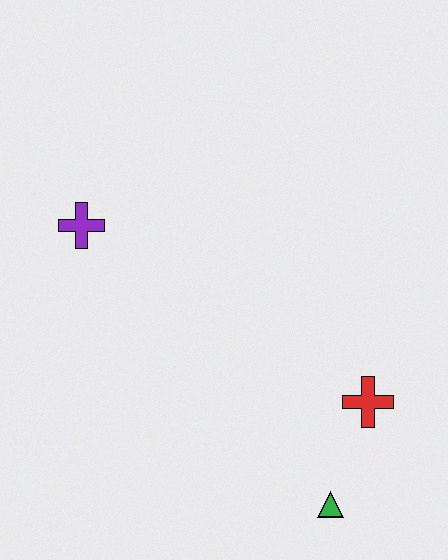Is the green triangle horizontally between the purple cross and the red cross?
Yes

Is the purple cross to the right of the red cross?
No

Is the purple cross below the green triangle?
No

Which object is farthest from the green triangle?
The purple cross is farthest from the green triangle.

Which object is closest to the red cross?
The green triangle is closest to the red cross.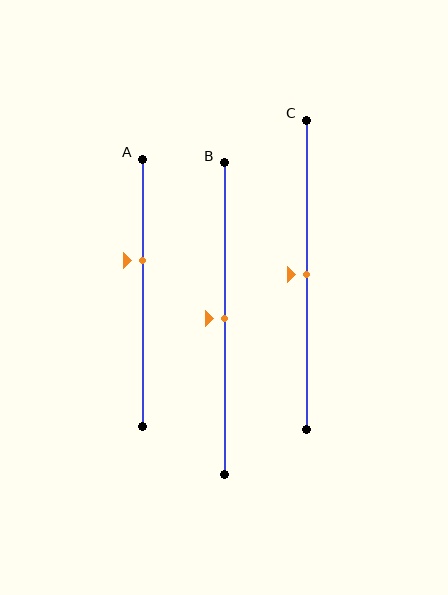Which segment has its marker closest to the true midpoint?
Segment B has its marker closest to the true midpoint.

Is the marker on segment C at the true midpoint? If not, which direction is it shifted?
Yes, the marker on segment C is at the true midpoint.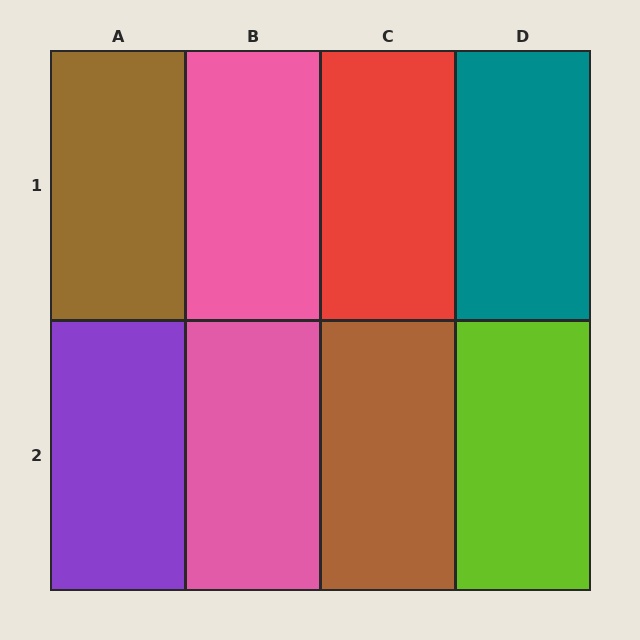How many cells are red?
1 cell is red.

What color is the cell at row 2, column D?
Lime.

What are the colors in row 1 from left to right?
Brown, pink, red, teal.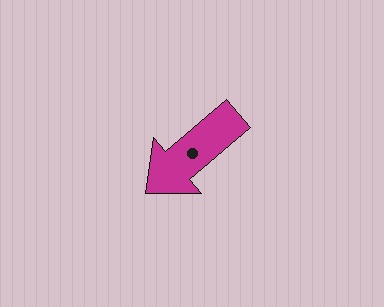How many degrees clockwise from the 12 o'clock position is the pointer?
Approximately 229 degrees.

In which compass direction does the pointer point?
Southwest.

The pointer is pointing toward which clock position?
Roughly 8 o'clock.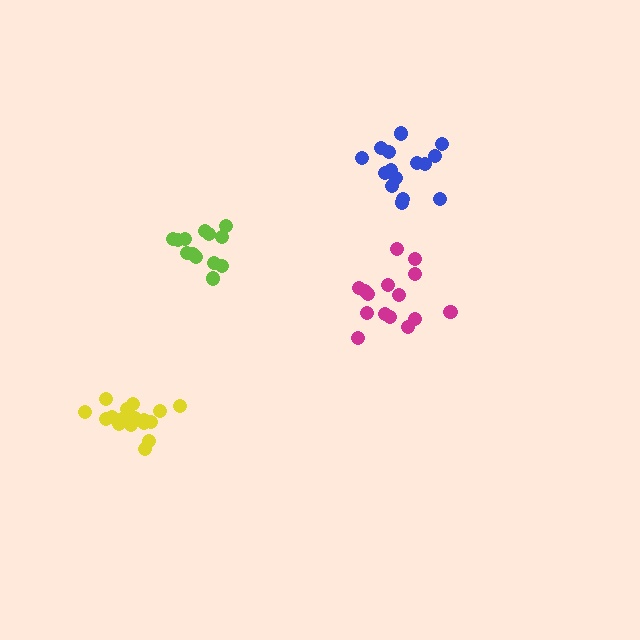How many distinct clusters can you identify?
There are 4 distinct clusters.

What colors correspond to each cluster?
The clusters are colored: blue, lime, yellow, magenta.